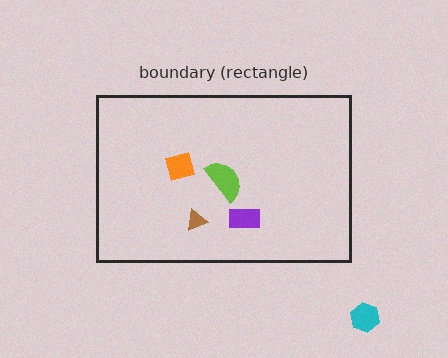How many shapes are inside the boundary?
4 inside, 1 outside.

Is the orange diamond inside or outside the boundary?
Inside.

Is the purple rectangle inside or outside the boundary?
Inside.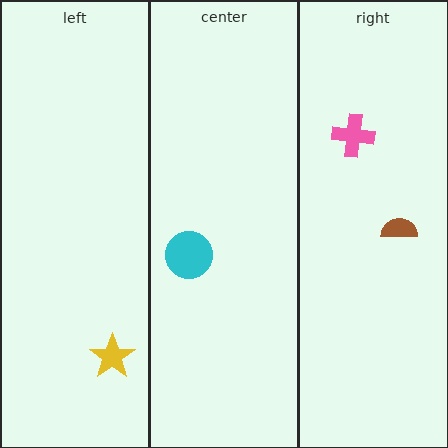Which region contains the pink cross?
The right region.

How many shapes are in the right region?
2.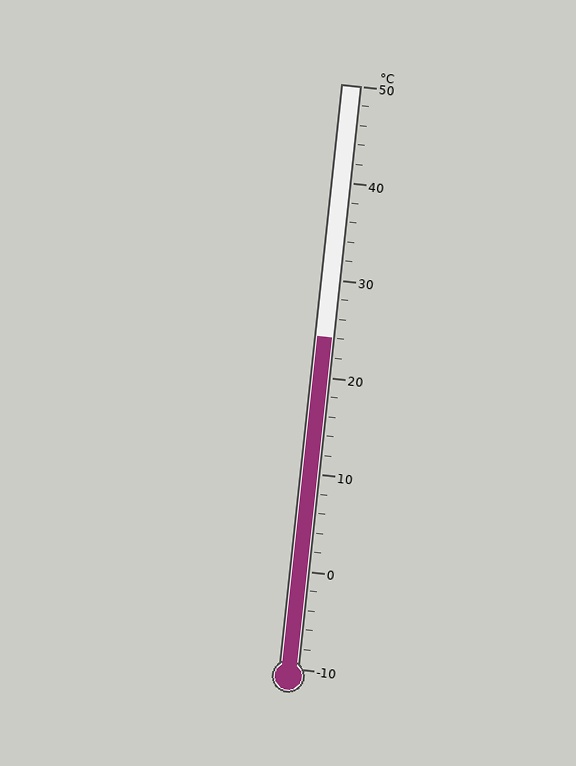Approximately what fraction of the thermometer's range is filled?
The thermometer is filled to approximately 55% of its range.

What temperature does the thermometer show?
The thermometer shows approximately 24°C.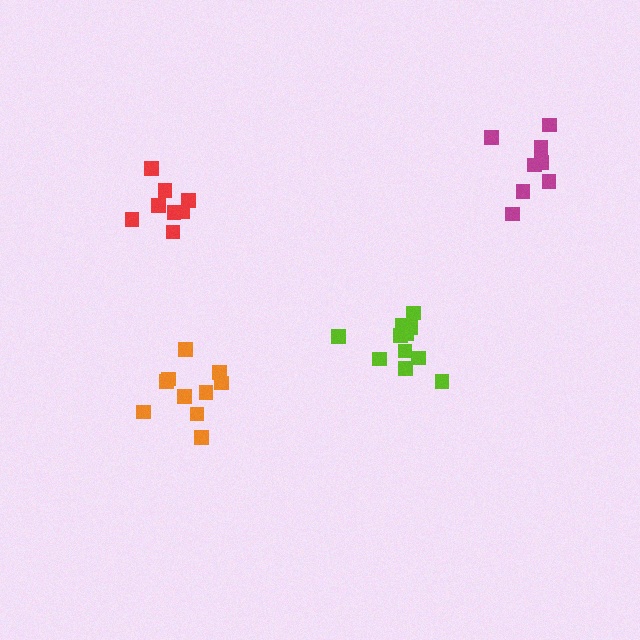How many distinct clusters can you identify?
There are 4 distinct clusters.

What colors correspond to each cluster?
The clusters are colored: magenta, orange, lime, red.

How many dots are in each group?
Group 1: 8 dots, Group 2: 10 dots, Group 3: 11 dots, Group 4: 8 dots (37 total).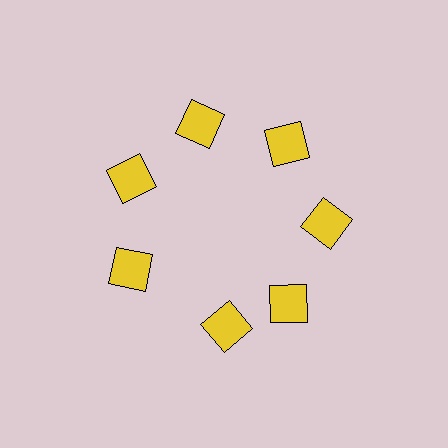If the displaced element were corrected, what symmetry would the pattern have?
It would have 7-fold rotational symmetry — the pattern would map onto itself every 51 degrees.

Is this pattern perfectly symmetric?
No. The 7 yellow squares are arranged in a ring, but one element near the 6 o'clock position is rotated out of alignment along the ring, breaking the 7-fold rotational symmetry.